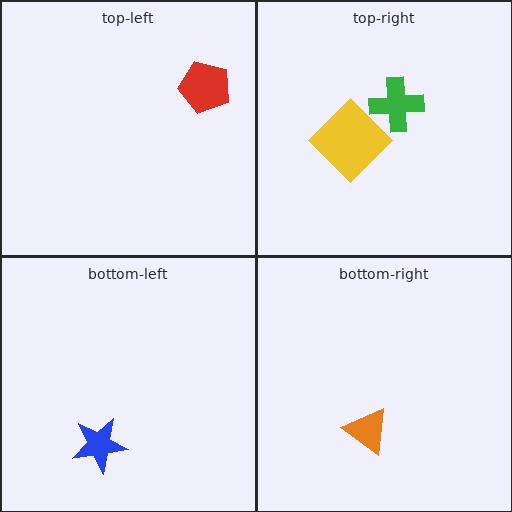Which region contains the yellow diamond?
The top-right region.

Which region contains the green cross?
The top-right region.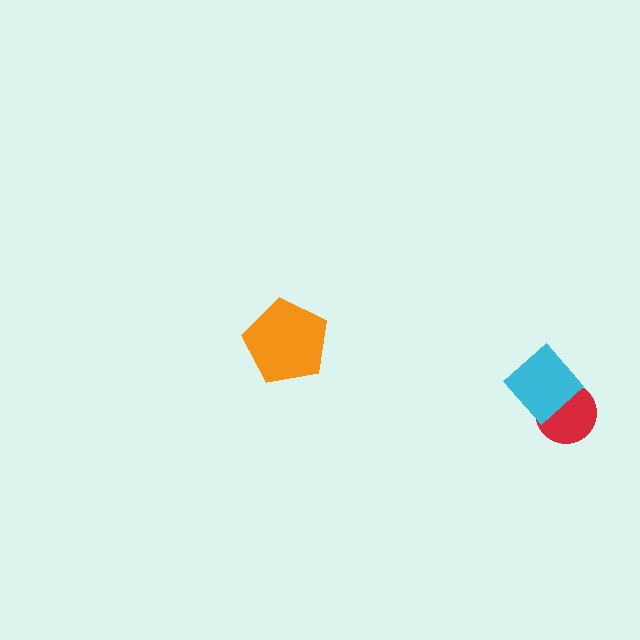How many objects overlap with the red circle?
1 object overlaps with the red circle.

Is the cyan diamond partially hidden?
No, no other shape covers it.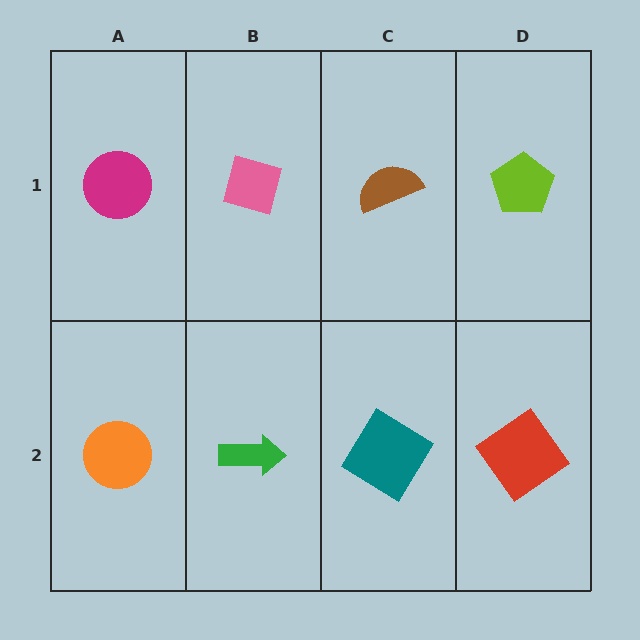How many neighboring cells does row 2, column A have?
2.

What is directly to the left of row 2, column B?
An orange circle.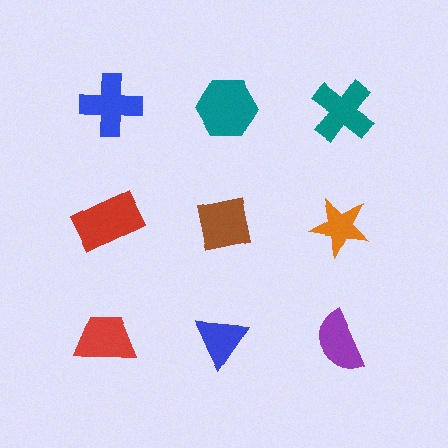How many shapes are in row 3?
3 shapes.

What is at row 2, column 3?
An orange star.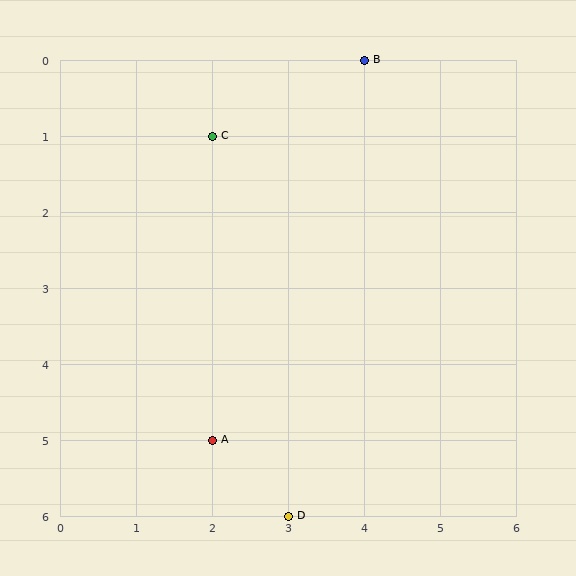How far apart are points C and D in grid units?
Points C and D are 1 column and 5 rows apart (about 5.1 grid units diagonally).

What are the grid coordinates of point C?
Point C is at grid coordinates (2, 1).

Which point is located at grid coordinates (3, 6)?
Point D is at (3, 6).